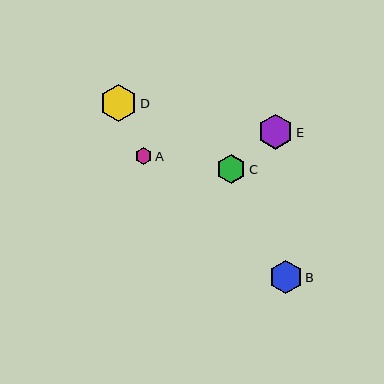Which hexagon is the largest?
Hexagon D is the largest with a size of approximately 37 pixels.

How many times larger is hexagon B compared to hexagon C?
Hexagon B is approximately 1.2 times the size of hexagon C.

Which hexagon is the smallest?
Hexagon A is the smallest with a size of approximately 17 pixels.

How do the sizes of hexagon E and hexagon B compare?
Hexagon E and hexagon B are approximately the same size.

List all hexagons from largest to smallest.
From largest to smallest: D, E, B, C, A.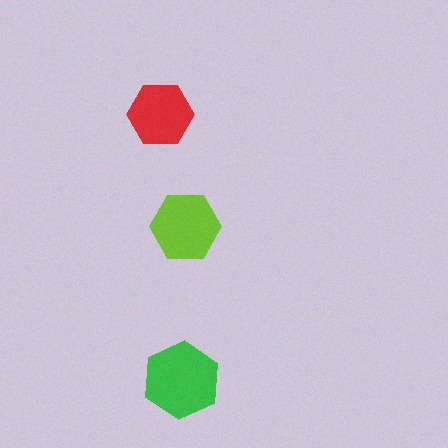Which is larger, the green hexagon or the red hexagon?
The green one.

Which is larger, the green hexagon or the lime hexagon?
The green one.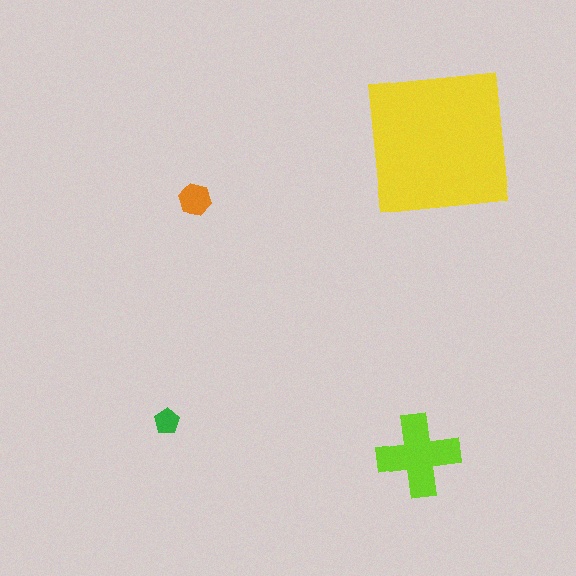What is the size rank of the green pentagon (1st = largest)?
4th.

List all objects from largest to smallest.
The yellow square, the lime cross, the orange hexagon, the green pentagon.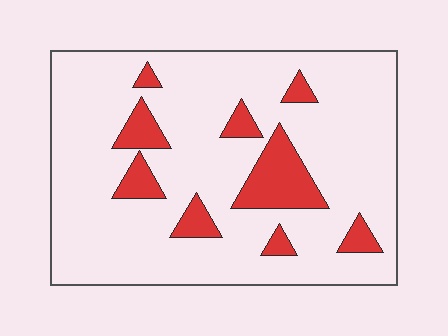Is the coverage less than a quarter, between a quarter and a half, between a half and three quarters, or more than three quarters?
Less than a quarter.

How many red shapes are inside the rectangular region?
9.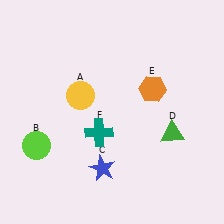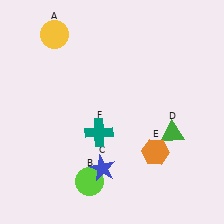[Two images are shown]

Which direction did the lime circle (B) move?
The lime circle (B) moved right.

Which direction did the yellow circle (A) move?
The yellow circle (A) moved up.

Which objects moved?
The objects that moved are: the yellow circle (A), the lime circle (B), the orange hexagon (E).